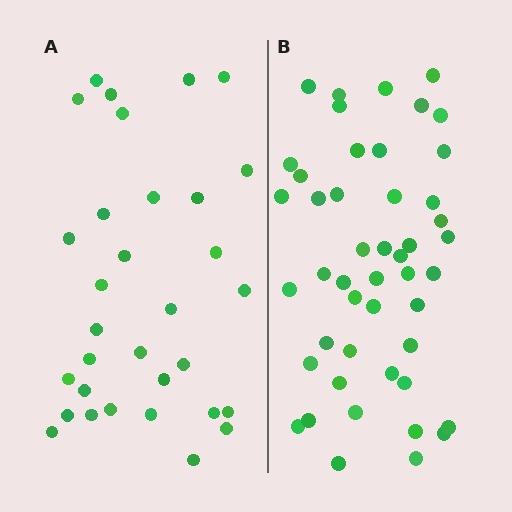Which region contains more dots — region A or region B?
Region B (the right region) has more dots.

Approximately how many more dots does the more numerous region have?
Region B has approximately 15 more dots than region A.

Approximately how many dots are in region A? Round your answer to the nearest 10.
About 30 dots. (The exact count is 32, which rounds to 30.)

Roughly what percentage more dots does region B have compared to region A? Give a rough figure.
About 45% more.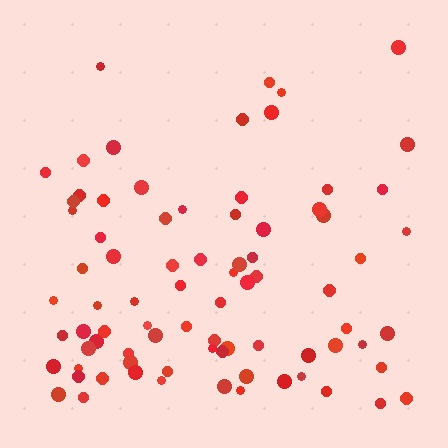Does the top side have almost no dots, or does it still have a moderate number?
Still a moderate number, just noticeably fewer than the bottom.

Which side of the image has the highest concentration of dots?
The bottom.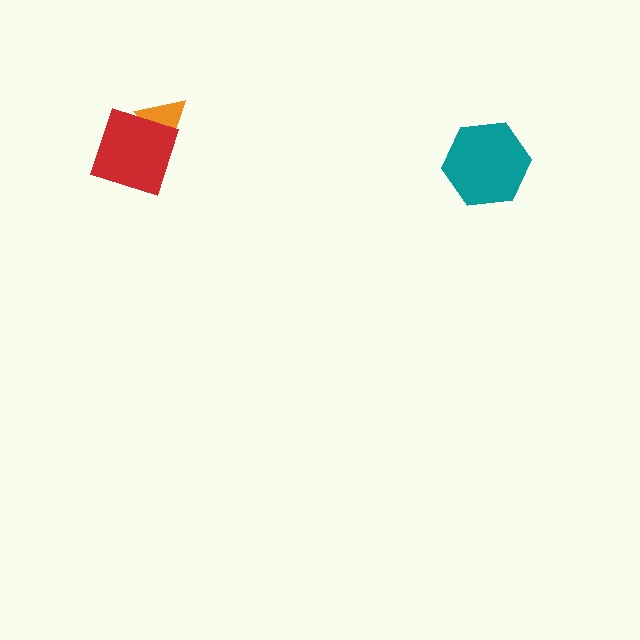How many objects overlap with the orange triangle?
1 object overlaps with the orange triangle.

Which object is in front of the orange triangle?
The red diamond is in front of the orange triangle.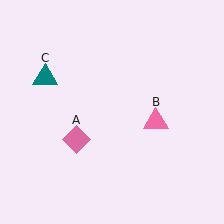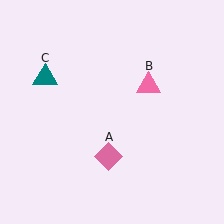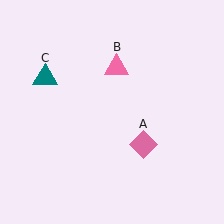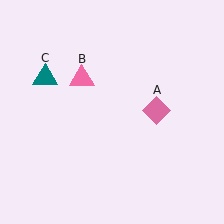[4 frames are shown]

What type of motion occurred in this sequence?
The pink diamond (object A), pink triangle (object B) rotated counterclockwise around the center of the scene.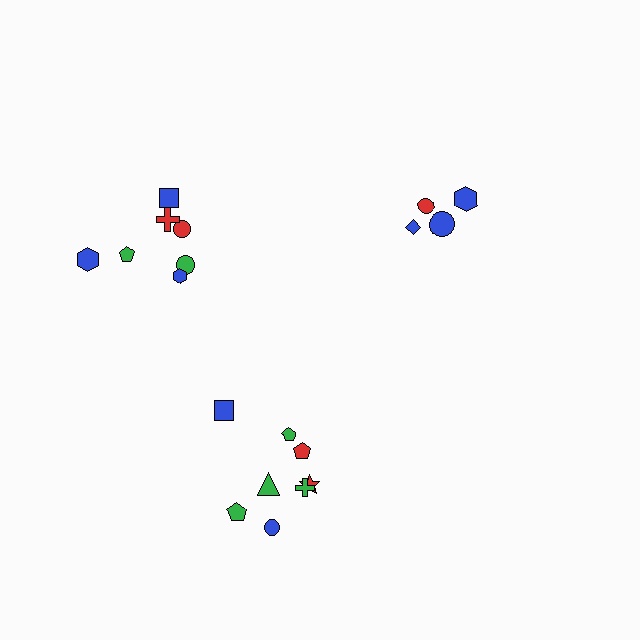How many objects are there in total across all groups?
There are 19 objects.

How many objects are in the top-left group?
There are 7 objects.